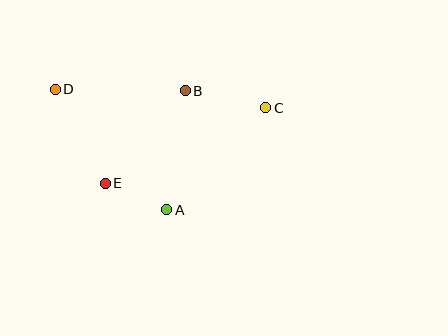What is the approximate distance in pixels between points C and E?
The distance between C and E is approximately 177 pixels.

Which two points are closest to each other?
Points A and E are closest to each other.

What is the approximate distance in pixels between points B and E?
The distance between B and E is approximately 122 pixels.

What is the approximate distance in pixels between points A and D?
The distance between A and D is approximately 164 pixels.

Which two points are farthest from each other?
Points C and D are farthest from each other.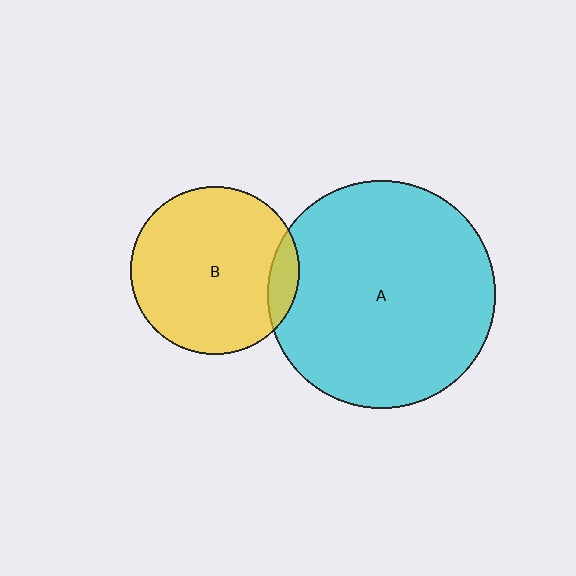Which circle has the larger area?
Circle A (cyan).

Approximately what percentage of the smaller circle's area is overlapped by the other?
Approximately 10%.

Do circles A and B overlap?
Yes.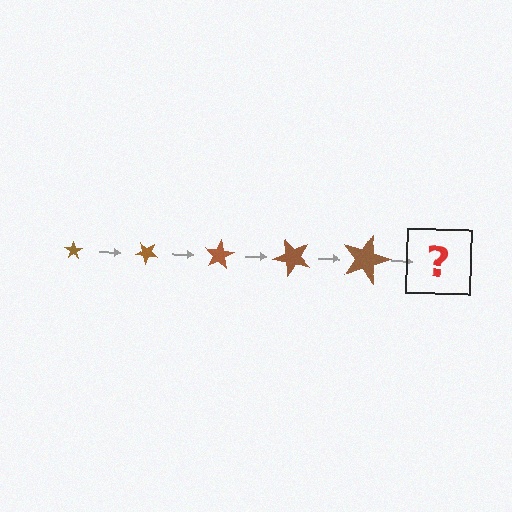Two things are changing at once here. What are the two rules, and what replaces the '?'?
The two rules are that the star grows larger each step and it rotates 40 degrees each step. The '?' should be a star, larger than the previous one and rotated 200 degrees from the start.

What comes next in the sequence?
The next element should be a star, larger than the previous one and rotated 200 degrees from the start.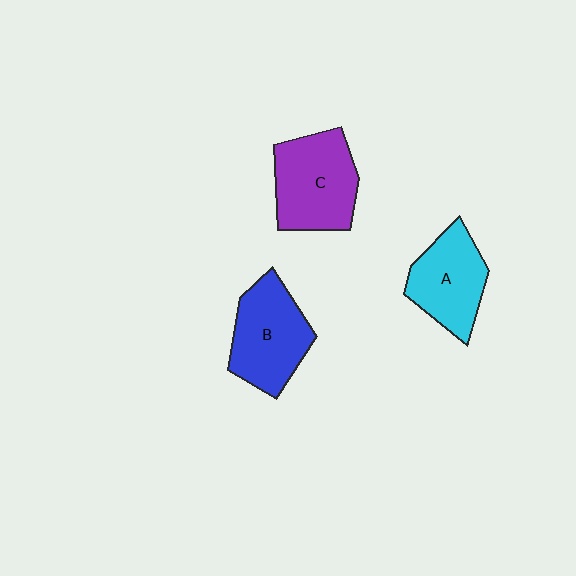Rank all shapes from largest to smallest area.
From largest to smallest: C (purple), B (blue), A (cyan).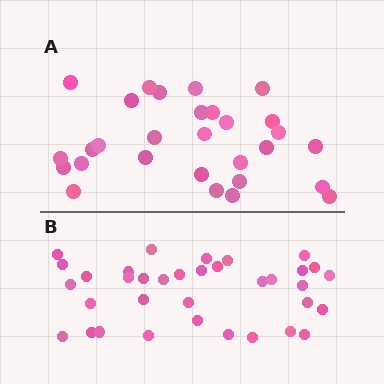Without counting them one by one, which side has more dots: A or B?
Region B (the bottom region) has more dots.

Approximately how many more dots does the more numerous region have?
Region B has about 6 more dots than region A.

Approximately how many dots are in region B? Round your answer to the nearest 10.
About 40 dots. (The exact count is 35, which rounds to 40.)